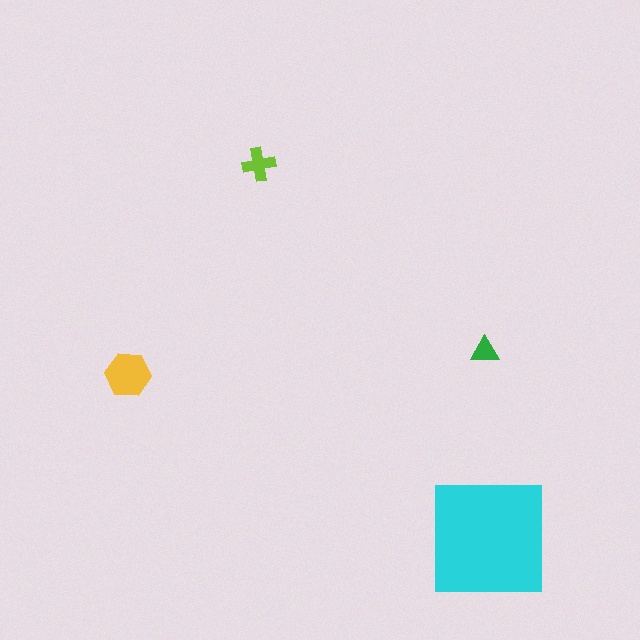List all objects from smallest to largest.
The green triangle, the lime cross, the yellow hexagon, the cyan square.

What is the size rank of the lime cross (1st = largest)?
3rd.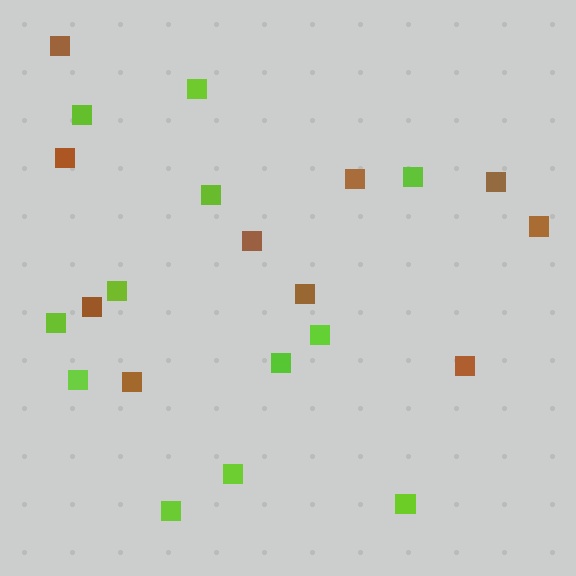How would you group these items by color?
There are 2 groups: one group of lime squares (12) and one group of brown squares (10).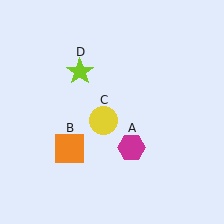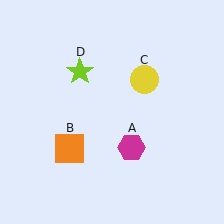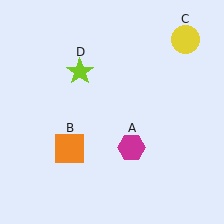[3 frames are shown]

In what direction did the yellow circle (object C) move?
The yellow circle (object C) moved up and to the right.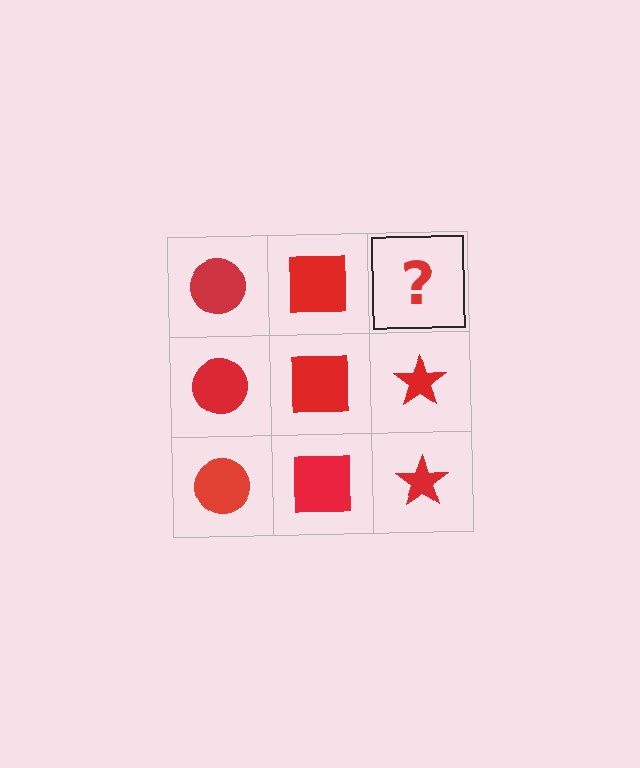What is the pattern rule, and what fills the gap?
The rule is that each column has a consistent shape. The gap should be filled with a red star.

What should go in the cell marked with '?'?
The missing cell should contain a red star.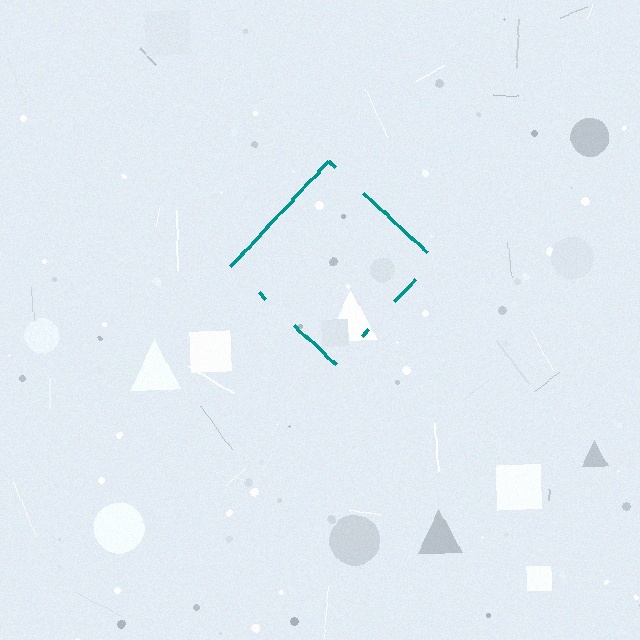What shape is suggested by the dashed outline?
The dashed outline suggests a diamond.